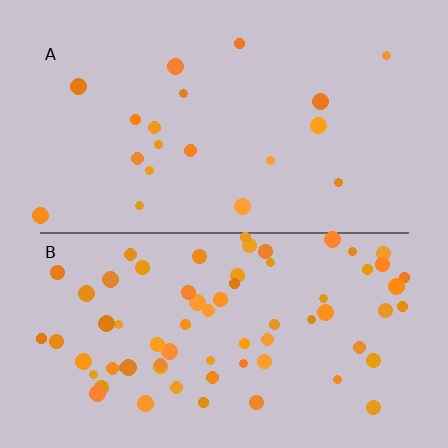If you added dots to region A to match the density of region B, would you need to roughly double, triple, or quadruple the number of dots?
Approximately quadruple.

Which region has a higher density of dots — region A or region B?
B (the bottom).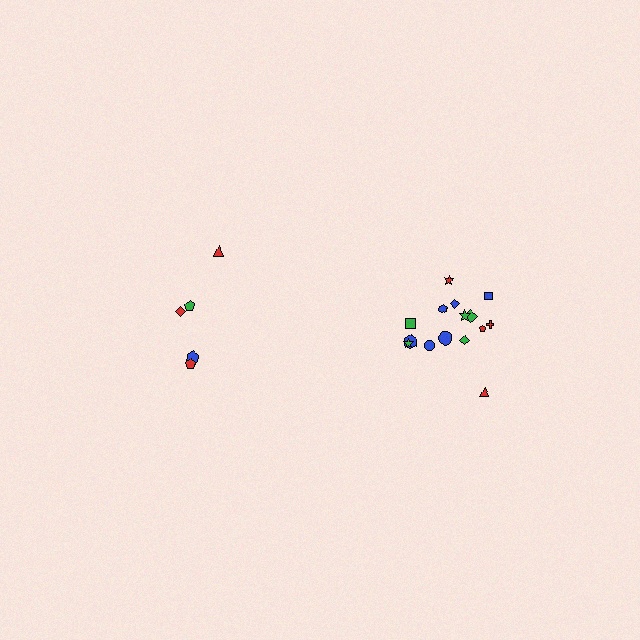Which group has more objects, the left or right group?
The right group.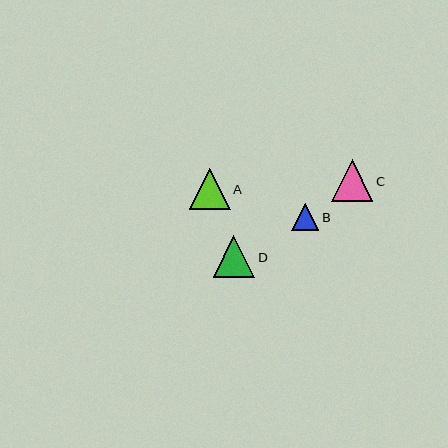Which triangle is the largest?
Triangle D is the largest with a size of approximately 42 pixels.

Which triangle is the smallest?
Triangle B is the smallest with a size of approximately 27 pixels.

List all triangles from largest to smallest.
From largest to smallest: D, C, A, B.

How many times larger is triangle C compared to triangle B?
Triangle C is approximately 1.5 times the size of triangle B.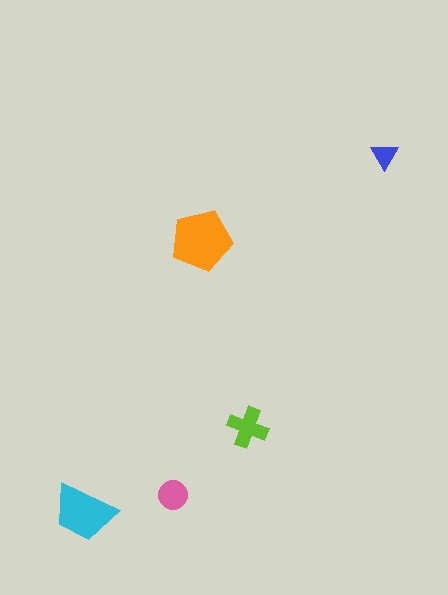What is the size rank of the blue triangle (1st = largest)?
5th.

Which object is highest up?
The blue triangle is topmost.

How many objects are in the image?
There are 5 objects in the image.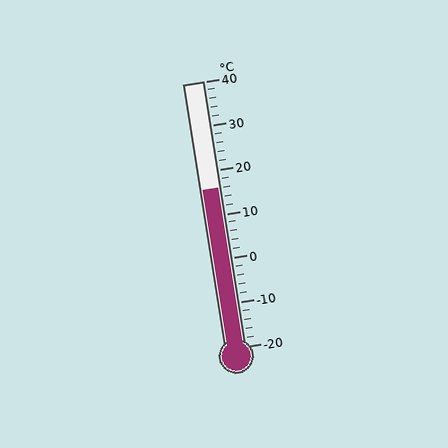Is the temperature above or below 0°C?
The temperature is above 0°C.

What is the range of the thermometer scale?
The thermometer scale ranges from -20°C to 40°C.